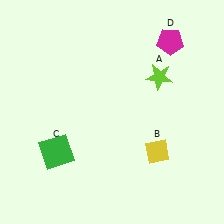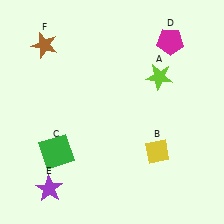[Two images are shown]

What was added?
A purple star (E), a brown star (F) were added in Image 2.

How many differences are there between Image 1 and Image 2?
There are 2 differences between the two images.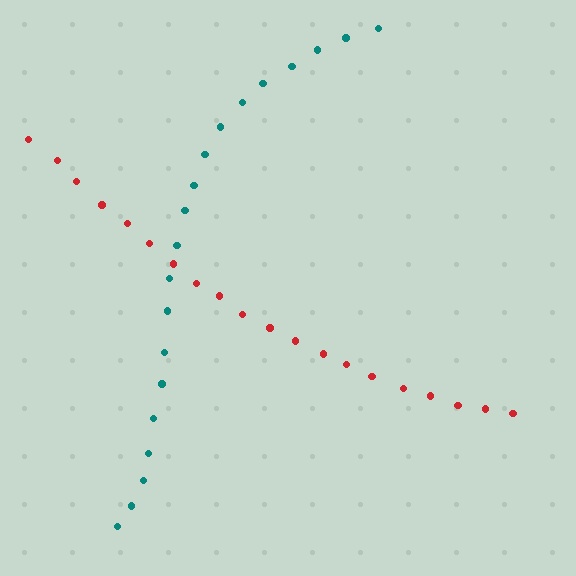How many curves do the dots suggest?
There are 2 distinct paths.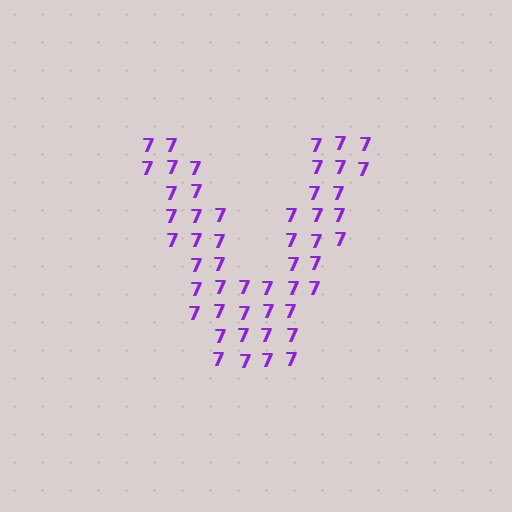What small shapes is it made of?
It is made of small digit 7's.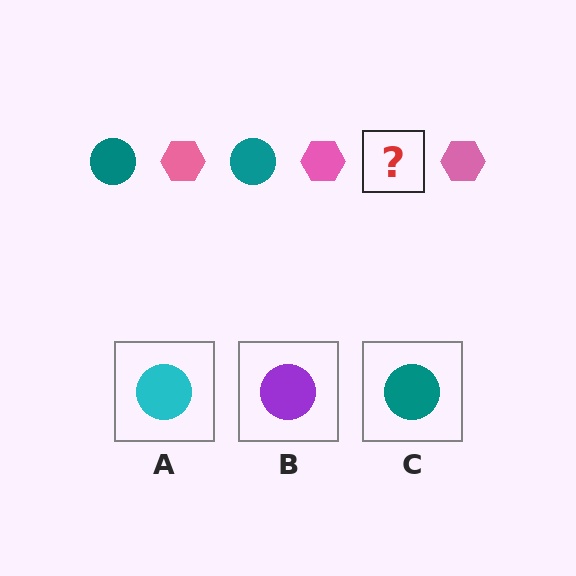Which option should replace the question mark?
Option C.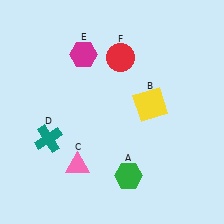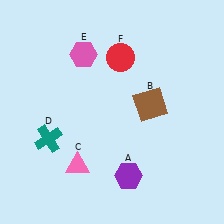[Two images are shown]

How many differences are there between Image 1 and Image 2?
There are 3 differences between the two images.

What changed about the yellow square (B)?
In Image 1, B is yellow. In Image 2, it changed to brown.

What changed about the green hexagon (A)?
In Image 1, A is green. In Image 2, it changed to purple.